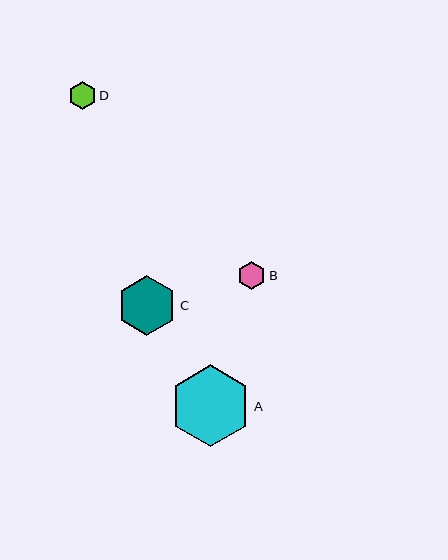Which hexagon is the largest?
Hexagon A is the largest with a size of approximately 82 pixels.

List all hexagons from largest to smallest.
From largest to smallest: A, C, B, D.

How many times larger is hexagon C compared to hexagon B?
Hexagon C is approximately 2.1 times the size of hexagon B.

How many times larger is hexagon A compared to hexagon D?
Hexagon A is approximately 2.9 times the size of hexagon D.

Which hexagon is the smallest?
Hexagon D is the smallest with a size of approximately 28 pixels.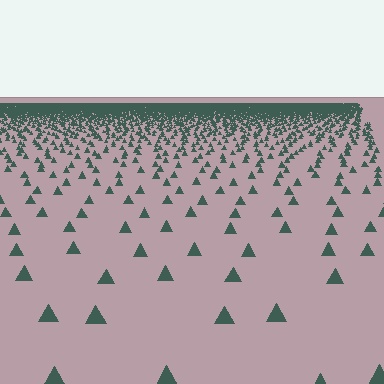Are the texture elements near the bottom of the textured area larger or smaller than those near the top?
Larger. Near the bottom, elements are closer to the viewer and appear at a bigger on-screen size.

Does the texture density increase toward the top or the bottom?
Density increases toward the top.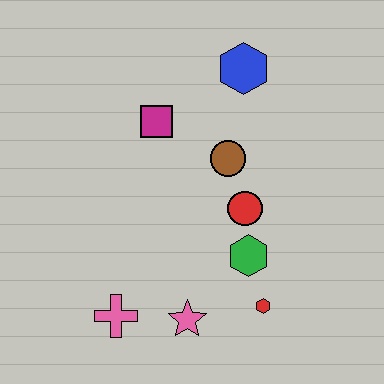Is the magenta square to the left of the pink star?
Yes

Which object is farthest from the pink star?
The blue hexagon is farthest from the pink star.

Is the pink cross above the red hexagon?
No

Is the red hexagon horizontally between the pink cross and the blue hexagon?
No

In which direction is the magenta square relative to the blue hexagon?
The magenta square is to the left of the blue hexagon.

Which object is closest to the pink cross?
The pink star is closest to the pink cross.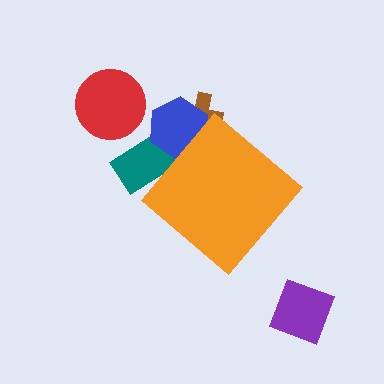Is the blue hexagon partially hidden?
Yes, the blue hexagon is partially hidden behind the orange diamond.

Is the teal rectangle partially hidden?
Yes, the teal rectangle is partially hidden behind the orange diamond.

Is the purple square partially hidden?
No, the purple square is fully visible.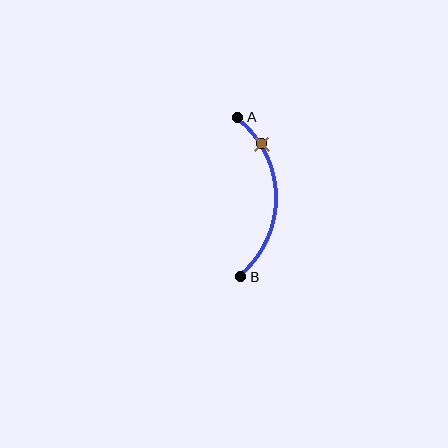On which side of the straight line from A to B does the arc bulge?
The arc bulges to the right of the straight line connecting A and B.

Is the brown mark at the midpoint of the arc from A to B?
No. The brown mark lies on the arc but is closer to endpoint A. The arc midpoint would be at the point on the curve equidistant along the arc from both A and B.